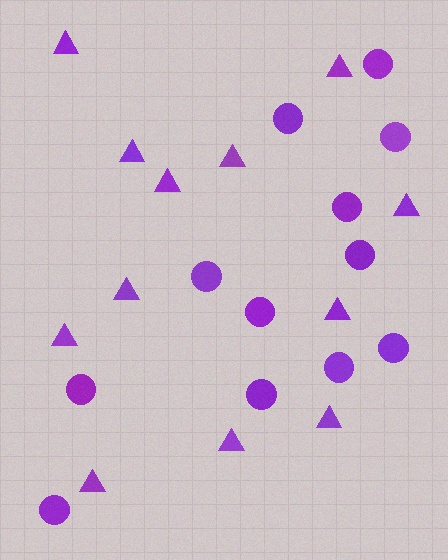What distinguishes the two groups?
There are 2 groups: one group of circles (12) and one group of triangles (12).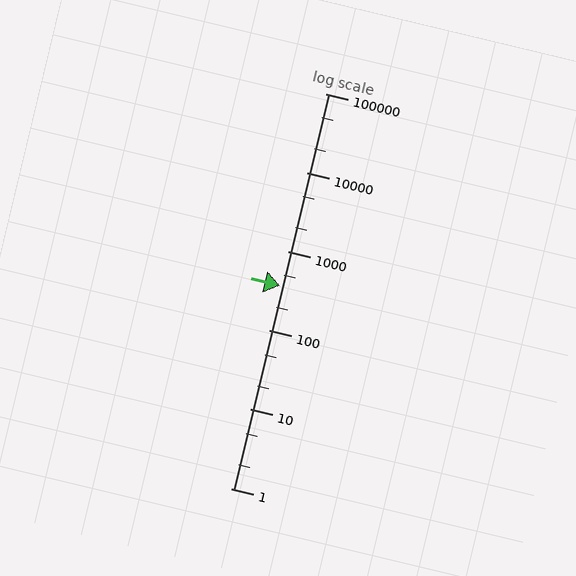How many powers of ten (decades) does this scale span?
The scale spans 5 decades, from 1 to 100000.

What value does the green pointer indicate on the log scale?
The pointer indicates approximately 370.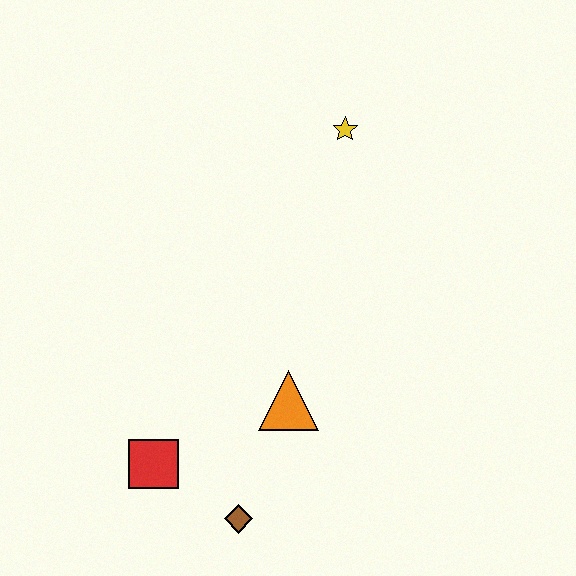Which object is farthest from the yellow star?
The brown diamond is farthest from the yellow star.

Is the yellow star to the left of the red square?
No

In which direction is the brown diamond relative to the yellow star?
The brown diamond is below the yellow star.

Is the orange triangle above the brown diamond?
Yes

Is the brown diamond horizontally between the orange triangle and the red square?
Yes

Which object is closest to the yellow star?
The orange triangle is closest to the yellow star.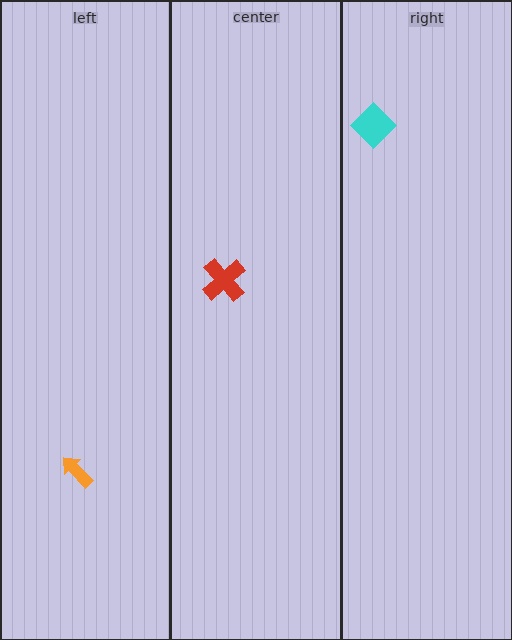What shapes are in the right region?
The cyan diamond.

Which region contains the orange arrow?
The left region.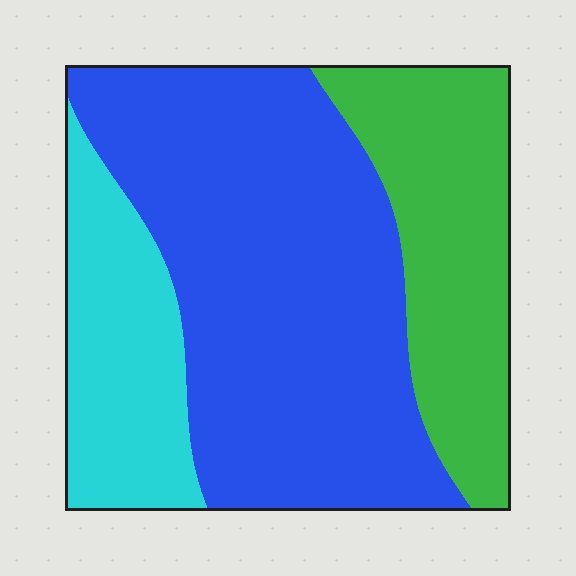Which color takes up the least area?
Cyan, at roughly 20%.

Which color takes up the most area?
Blue, at roughly 55%.